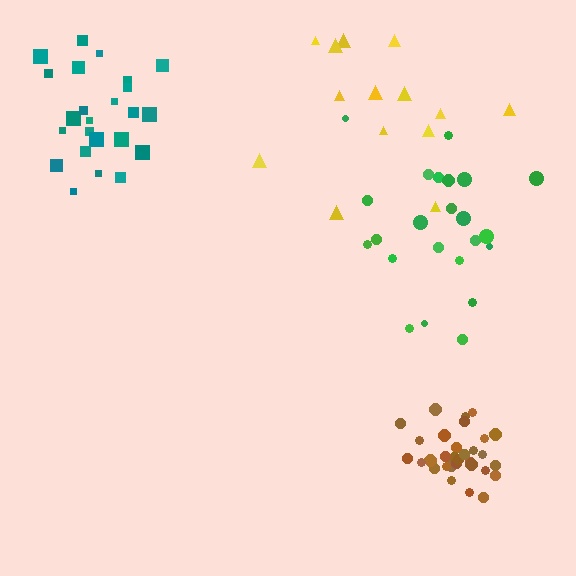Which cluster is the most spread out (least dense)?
Yellow.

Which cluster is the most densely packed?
Brown.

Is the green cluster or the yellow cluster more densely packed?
Green.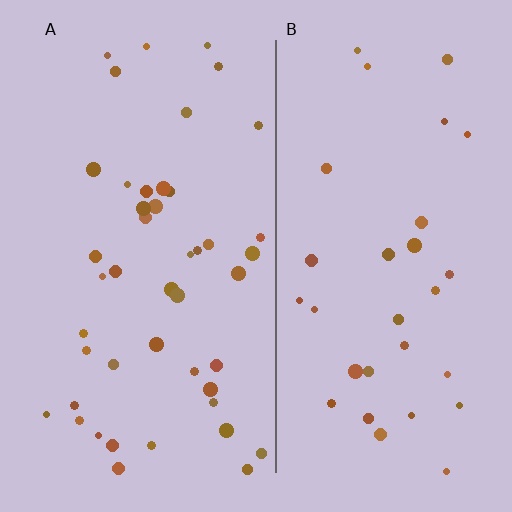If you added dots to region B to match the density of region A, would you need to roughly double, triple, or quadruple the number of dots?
Approximately double.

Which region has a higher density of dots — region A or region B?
A (the left).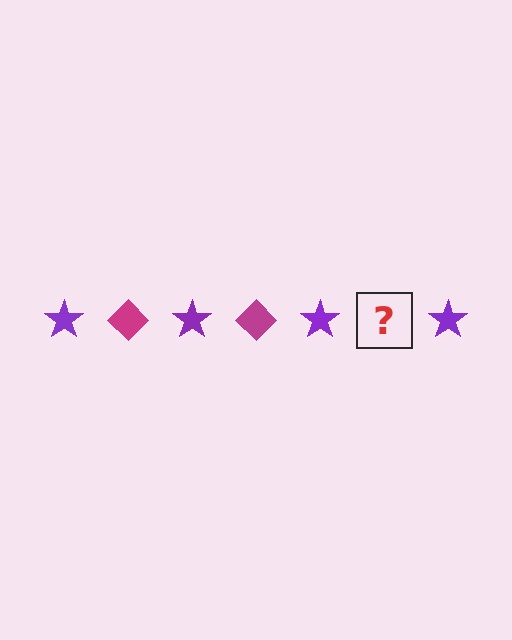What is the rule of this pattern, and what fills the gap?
The rule is that the pattern alternates between purple star and magenta diamond. The gap should be filled with a magenta diamond.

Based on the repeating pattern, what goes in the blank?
The blank should be a magenta diamond.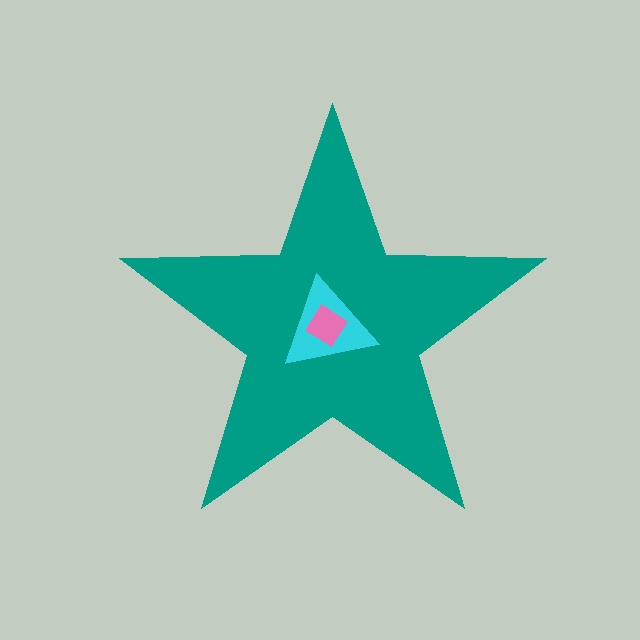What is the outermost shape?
The teal star.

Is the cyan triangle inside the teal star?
Yes.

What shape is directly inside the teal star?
The cyan triangle.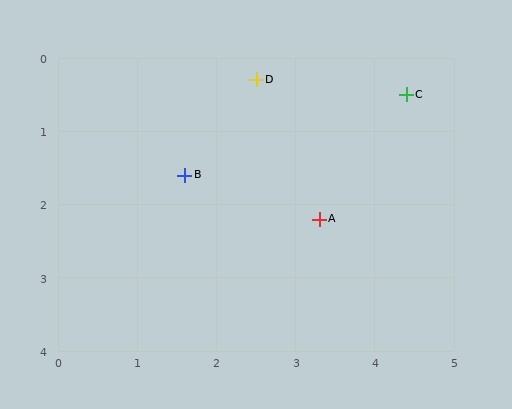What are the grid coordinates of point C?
Point C is at approximately (4.4, 0.5).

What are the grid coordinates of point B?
Point B is at approximately (1.6, 1.6).